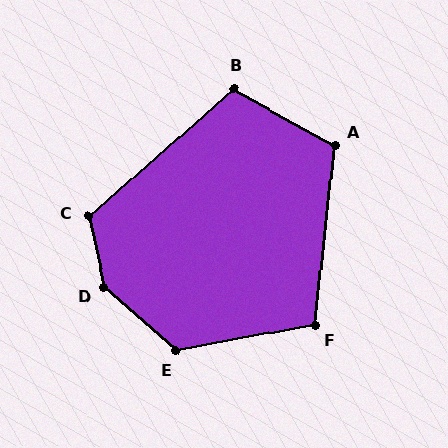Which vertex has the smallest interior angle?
F, at approximately 107 degrees.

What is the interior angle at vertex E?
Approximately 128 degrees (obtuse).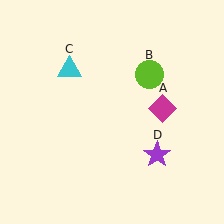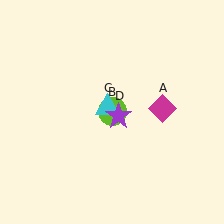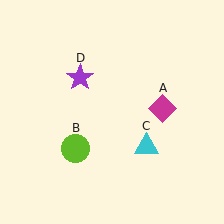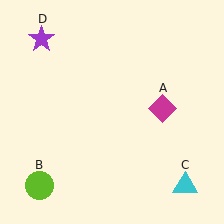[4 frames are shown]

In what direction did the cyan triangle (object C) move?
The cyan triangle (object C) moved down and to the right.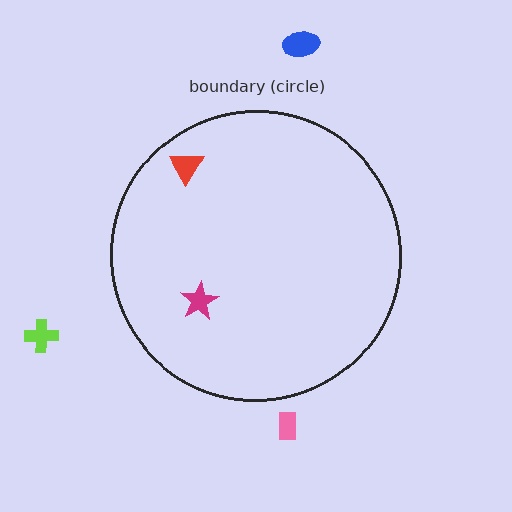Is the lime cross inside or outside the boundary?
Outside.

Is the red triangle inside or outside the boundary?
Inside.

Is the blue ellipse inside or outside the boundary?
Outside.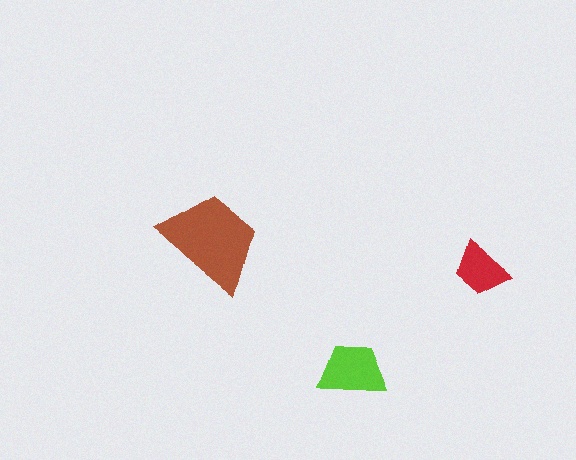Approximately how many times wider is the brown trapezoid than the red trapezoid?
About 2 times wider.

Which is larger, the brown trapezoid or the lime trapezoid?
The brown one.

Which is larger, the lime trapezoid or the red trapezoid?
The lime one.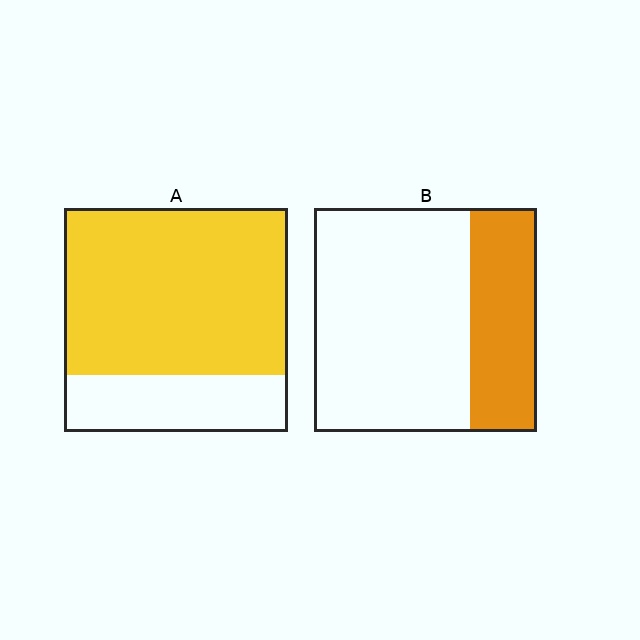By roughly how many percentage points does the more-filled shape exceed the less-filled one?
By roughly 45 percentage points (A over B).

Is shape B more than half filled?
No.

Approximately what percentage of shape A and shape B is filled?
A is approximately 75% and B is approximately 30%.